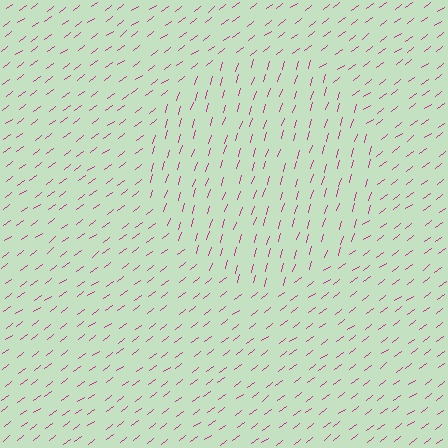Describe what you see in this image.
The image is filled with small magenta line segments. A circle region in the image has lines oriented differently from the surrounding lines, creating a visible texture boundary.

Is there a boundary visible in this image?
Yes, there is a texture boundary formed by a change in line orientation.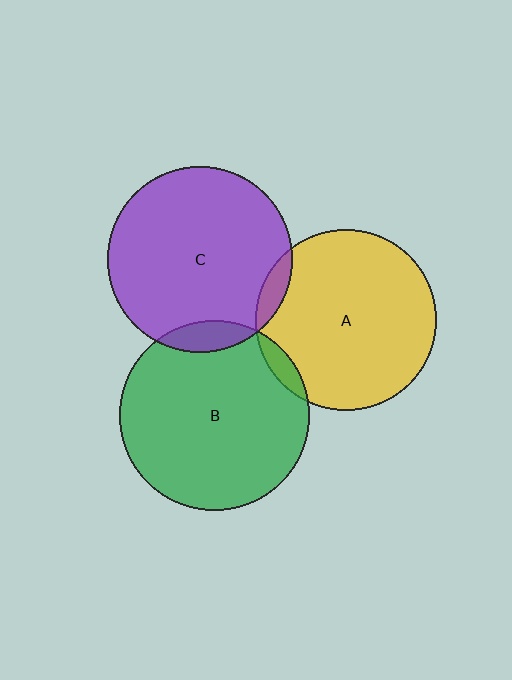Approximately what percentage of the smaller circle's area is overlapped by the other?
Approximately 5%.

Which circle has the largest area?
Circle B (green).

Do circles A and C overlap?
Yes.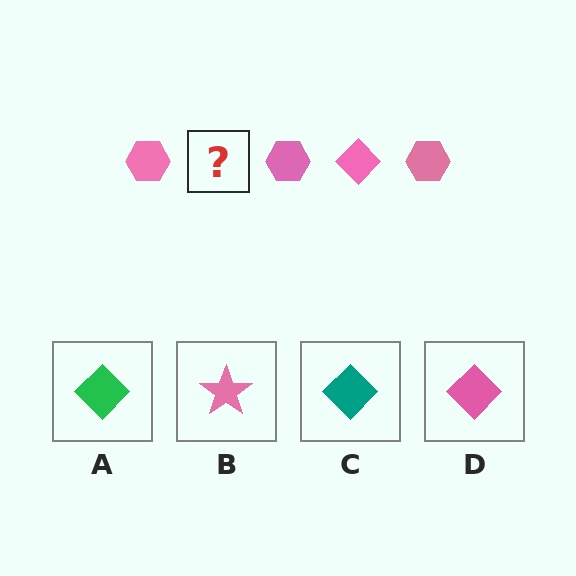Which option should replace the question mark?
Option D.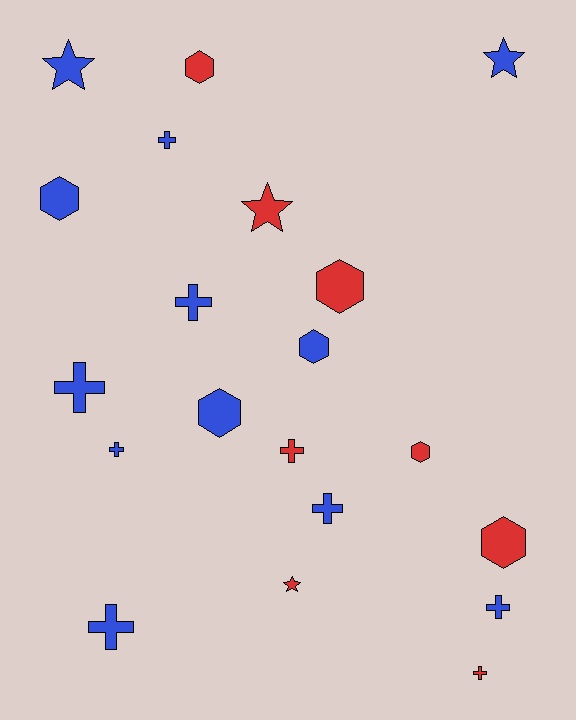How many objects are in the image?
There are 20 objects.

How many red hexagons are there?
There are 4 red hexagons.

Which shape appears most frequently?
Cross, with 9 objects.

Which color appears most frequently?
Blue, with 12 objects.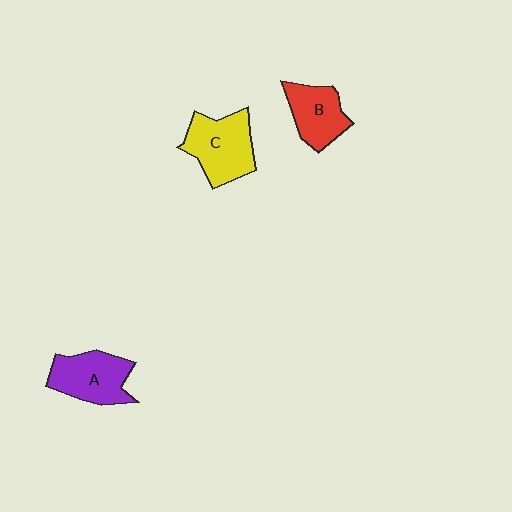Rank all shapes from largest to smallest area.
From largest to smallest: C (yellow), A (purple), B (red).